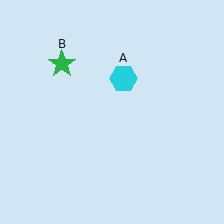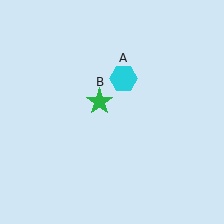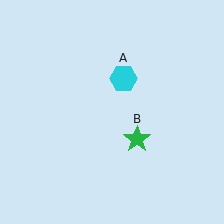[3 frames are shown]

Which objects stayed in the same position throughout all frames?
Cyan hexagon (object A) remained stationary.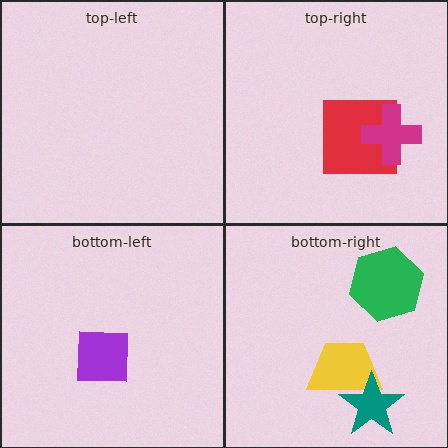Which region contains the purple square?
The bottom-left region.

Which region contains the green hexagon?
The bottom-right region.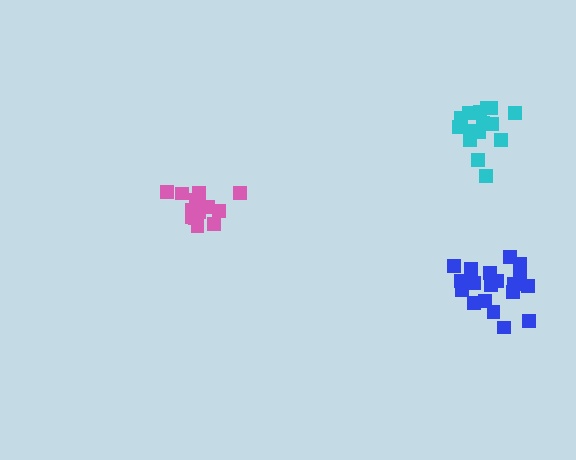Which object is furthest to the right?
The blue cluster is rightmost.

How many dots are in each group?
Group 1: 13 dots, Group 2: 19 dots, Group 3: 15 dots (47 total).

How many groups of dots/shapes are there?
There are 3 groups.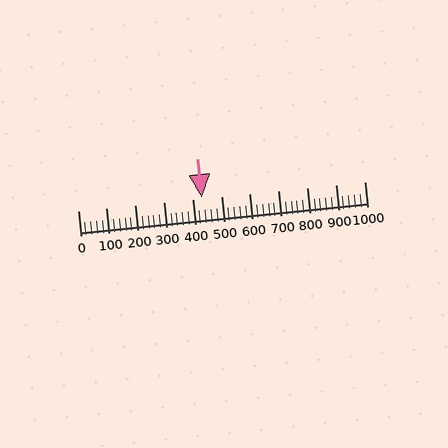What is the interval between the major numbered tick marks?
The major tick marks are spaced 100 units apart.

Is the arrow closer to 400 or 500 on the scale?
The arrow is closer to 400.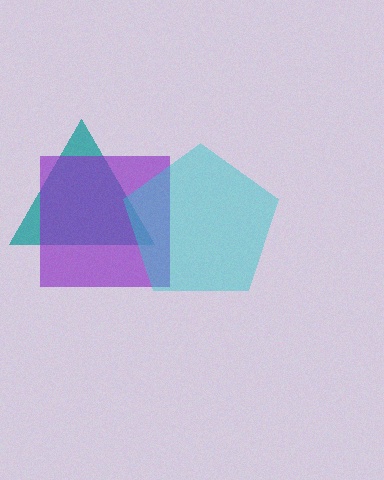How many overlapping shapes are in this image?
There are 3 overlapping shapes in the image.